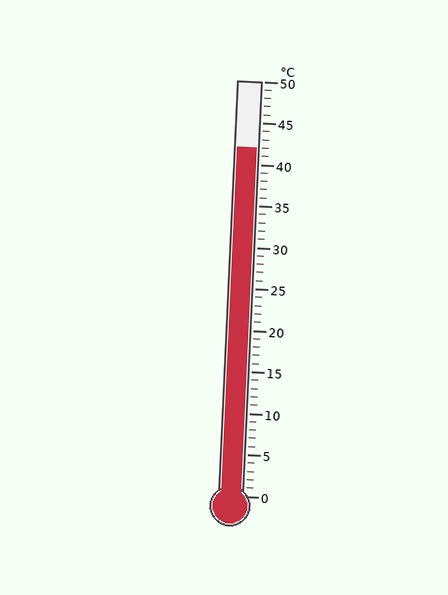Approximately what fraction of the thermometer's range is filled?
The thermometer is filled to approximately 85% of its range.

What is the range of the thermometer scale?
The thermometer scale ranges from 0°C to 50°C.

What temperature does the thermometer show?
The thermometer shows approximately 42°C.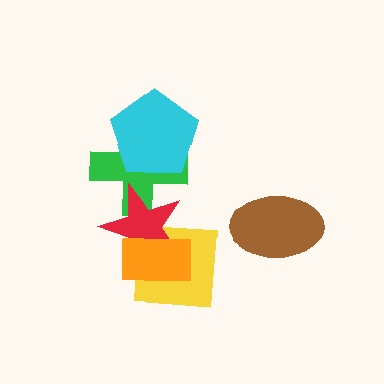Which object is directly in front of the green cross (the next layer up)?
The cyan pentagon is directly in front of the green cross.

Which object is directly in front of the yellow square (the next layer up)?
The red star is directly in front of the yellow square.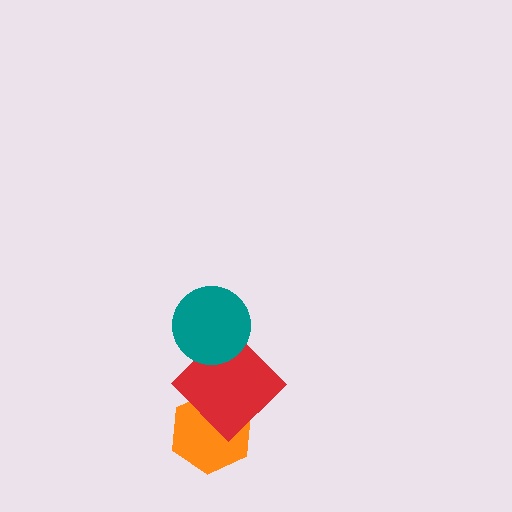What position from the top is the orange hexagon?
The orange hexagon is 3rd from the top.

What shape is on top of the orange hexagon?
The red diamond is on top of the orange hexagon.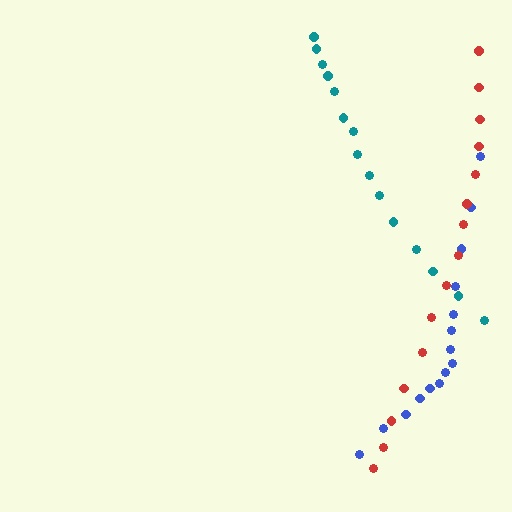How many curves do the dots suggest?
There are 3 distinct paths.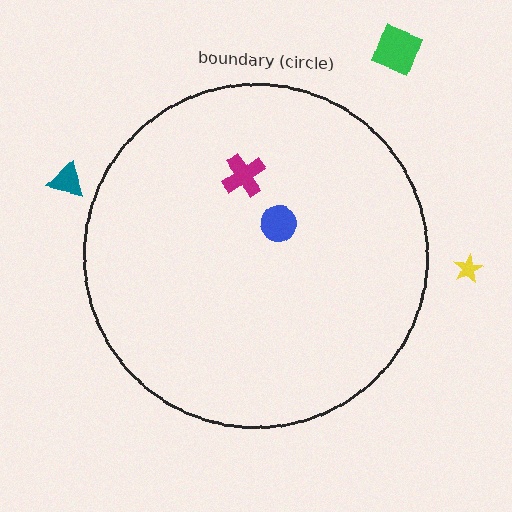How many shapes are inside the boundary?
2 inside, 3 outside.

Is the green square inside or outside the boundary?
Outside.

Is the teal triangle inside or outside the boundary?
Outside.